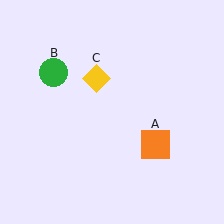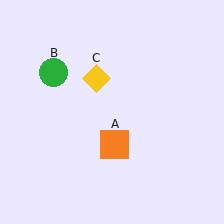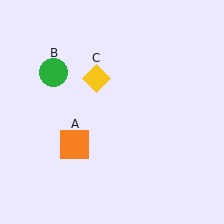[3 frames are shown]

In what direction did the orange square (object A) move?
The orange square (object A) moved left.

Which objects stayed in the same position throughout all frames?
Green circle (object B) and yellow diamond (object C) remained stationary.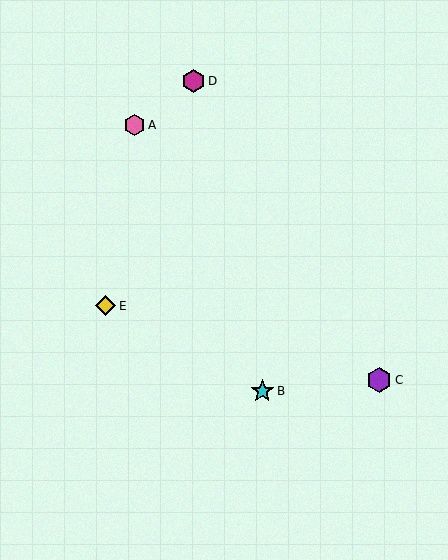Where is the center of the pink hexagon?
The center of the pink hexagon is at (135, 125).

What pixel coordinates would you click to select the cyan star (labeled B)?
Click at (262, 391) to select the cyan star B.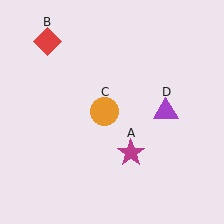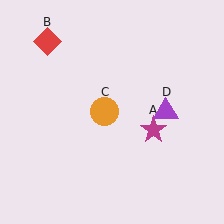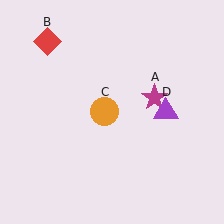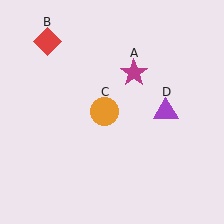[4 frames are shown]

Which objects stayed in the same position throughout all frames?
Red diamond (object B) and orange circle (object C) and purple triangle (object D) remained stationary.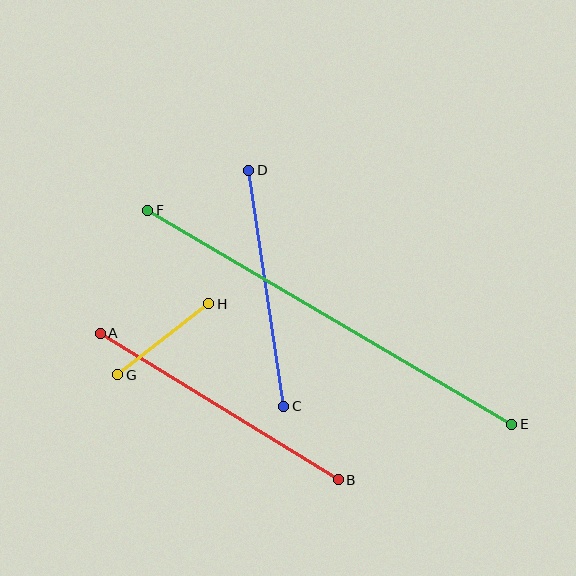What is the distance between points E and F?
The distance is approximately 422 pixels.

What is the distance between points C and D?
The distance is approximately 239 pixels.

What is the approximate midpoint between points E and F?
The midpoint is at approximately (330, 317) pixels.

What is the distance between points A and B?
The distance is approximately 279 pixels.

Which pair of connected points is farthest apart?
Points E and F are farthest apart.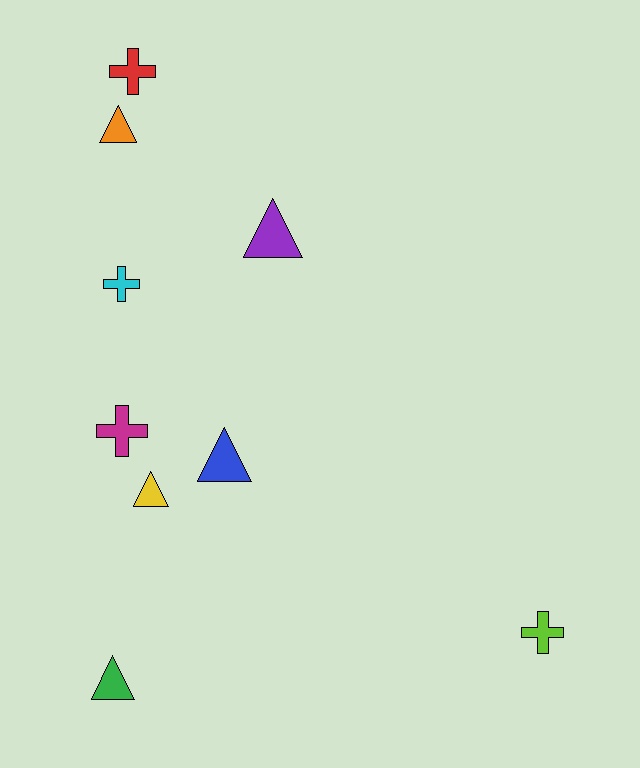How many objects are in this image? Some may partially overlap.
There are 9 objects.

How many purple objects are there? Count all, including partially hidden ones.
There is 1 purple object.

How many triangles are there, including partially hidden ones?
There are 5 triangles.